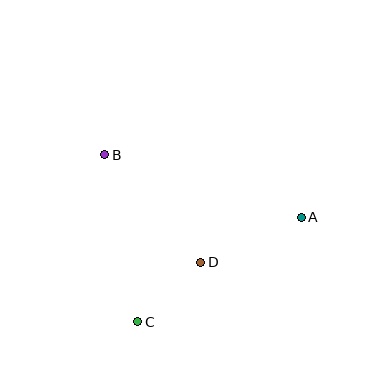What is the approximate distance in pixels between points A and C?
The distance between A and C is approximately 194 pixels.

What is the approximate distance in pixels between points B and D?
The distance between B and D is approximately 144 pixels.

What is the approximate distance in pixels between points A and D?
The distance between A and D is approximately 110 pixels.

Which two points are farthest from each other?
Points A and B are farthest from each other.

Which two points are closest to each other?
Points C and D are closest to each other.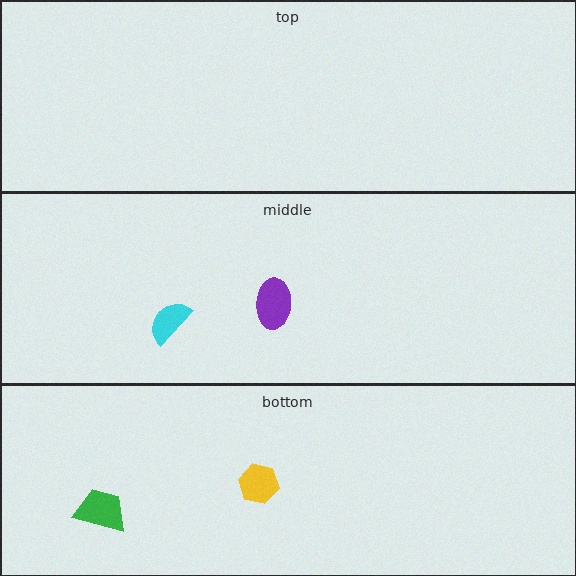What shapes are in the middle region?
The cyan semicircle, the purple ellipse.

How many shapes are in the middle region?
2.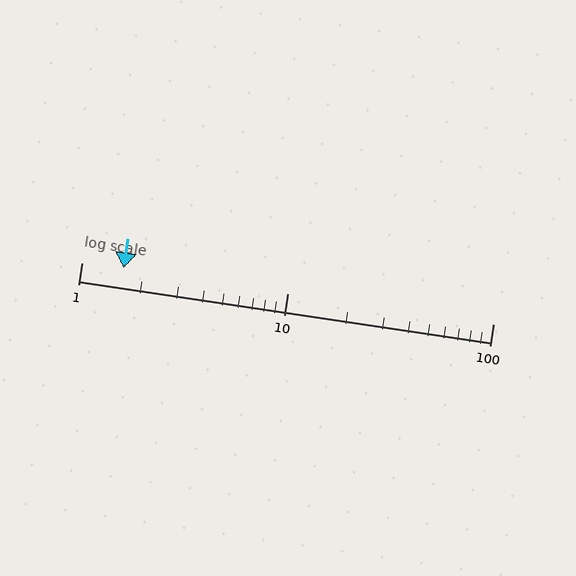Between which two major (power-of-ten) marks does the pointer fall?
The pointer is between 1 and 10.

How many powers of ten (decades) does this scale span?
The scale spans 2 decades, from 1 to 100.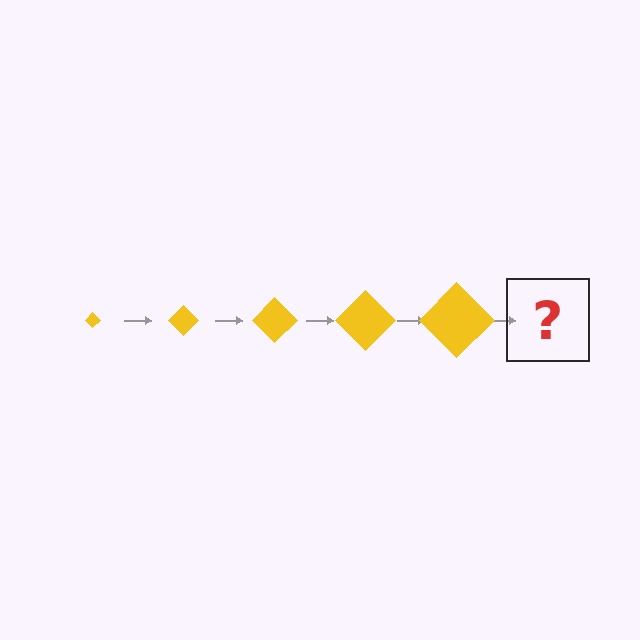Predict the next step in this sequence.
The next step is a yellow diamond, larger than the previous one.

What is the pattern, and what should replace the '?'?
The pattern is that the diamond gets progressively larger each step. The '?' should be a yellow diamond, larger than the previous one.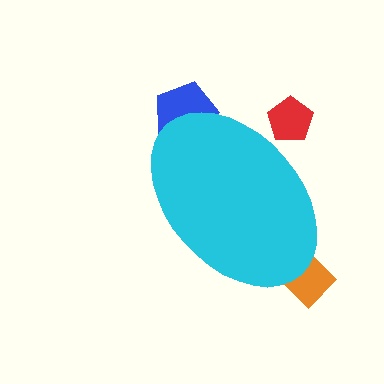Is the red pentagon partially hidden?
Yes, the red pentagon is partially hidden behind the cyan ellipse.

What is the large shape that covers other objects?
A cyan ellipse.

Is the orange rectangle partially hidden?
Yes, the orange rectangle is partially hidden behind the cyan ellipse.